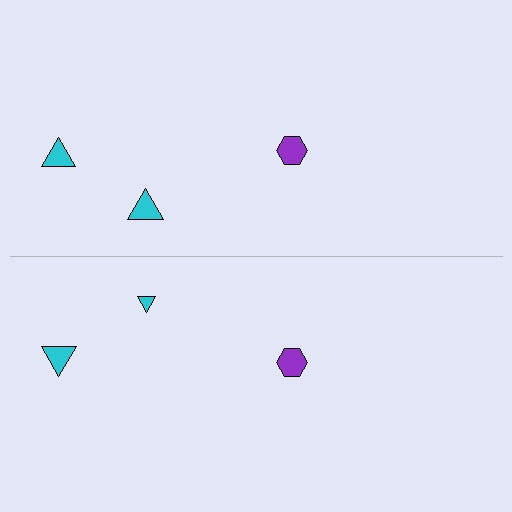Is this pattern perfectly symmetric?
No, the pattern is not perfectly symmetric. The cyan triangle on the bottom side has a different size than its mirror counterpart.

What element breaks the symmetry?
The cyan triangle on the bottom side has a different size than its mirror counterpart.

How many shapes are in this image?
There are 6 shapes in this image.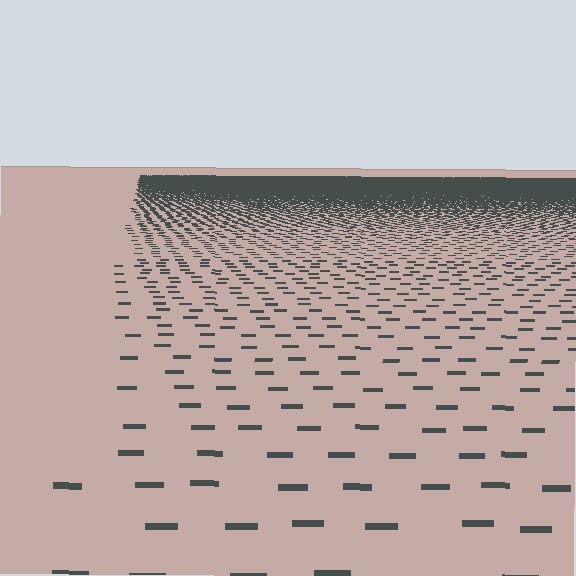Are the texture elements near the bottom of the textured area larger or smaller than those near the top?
Larger. Near the bottom, elements are closer to the viewer and appear at a bigger on-screen size.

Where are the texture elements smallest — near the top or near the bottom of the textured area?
Near the top.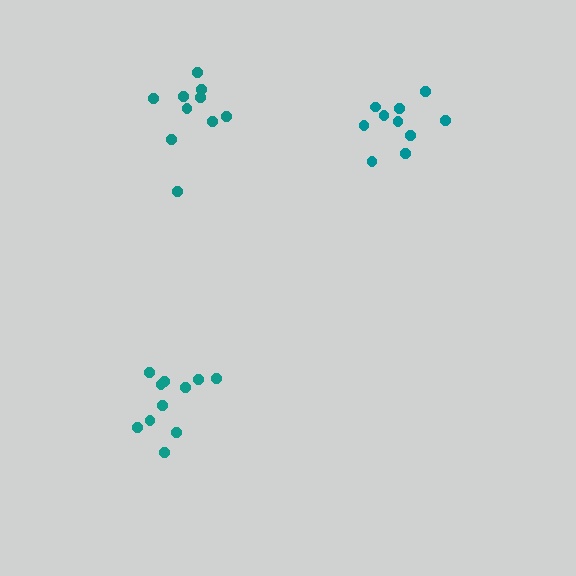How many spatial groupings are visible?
There are 3 spatial groupings.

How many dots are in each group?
Group 1: 10 dots, Group 2: 11 dots, Group 3: 10 dots (31 total).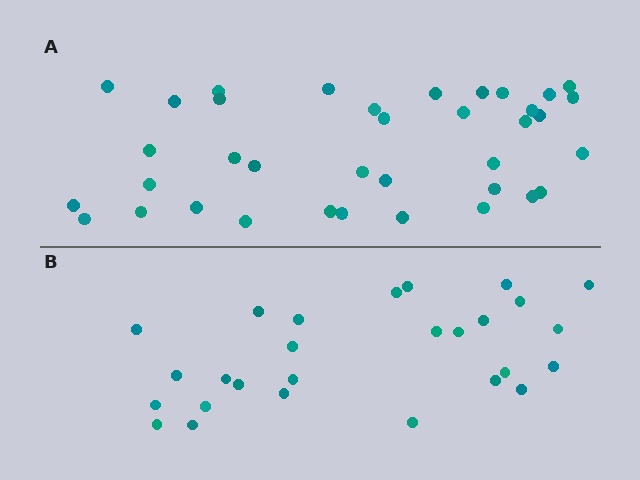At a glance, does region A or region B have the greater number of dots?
Region A (the top region) has more dots.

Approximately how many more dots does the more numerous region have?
Region A has roughly 10 or so more dots than region B.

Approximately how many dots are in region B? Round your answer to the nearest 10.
About 30 dots. (The exact count is 27, which rounds to 30.)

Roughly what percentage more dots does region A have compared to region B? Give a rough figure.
About 35% more.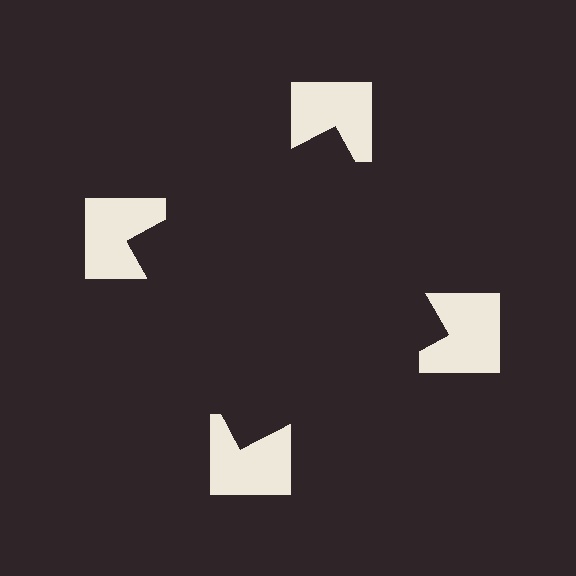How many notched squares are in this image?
There are 4 — one at each vertex of the illusory square.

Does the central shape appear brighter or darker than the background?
It typically appears slightly darker than the background, even though no actual brightness change is drawn.